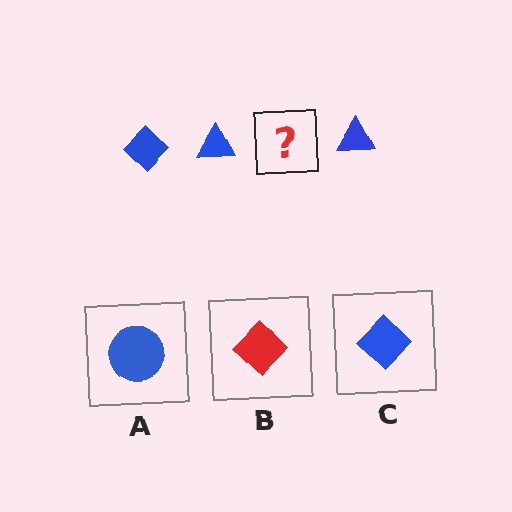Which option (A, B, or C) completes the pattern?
C.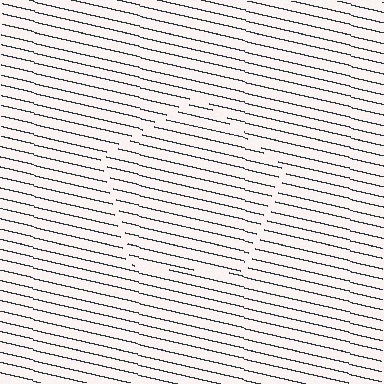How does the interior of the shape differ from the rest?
The interior of the shape contains the same grating, shifted by half a period — the contour is defined by the phase discontinuity where line-ends from the inner and outer gratings abut.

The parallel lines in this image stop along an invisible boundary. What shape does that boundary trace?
An illusory pentagon. The interior of the shape contains the same grating, shifted by half a period — the contour is defined by the phase discontinuity where line-ends from the inner and outer gratings abut.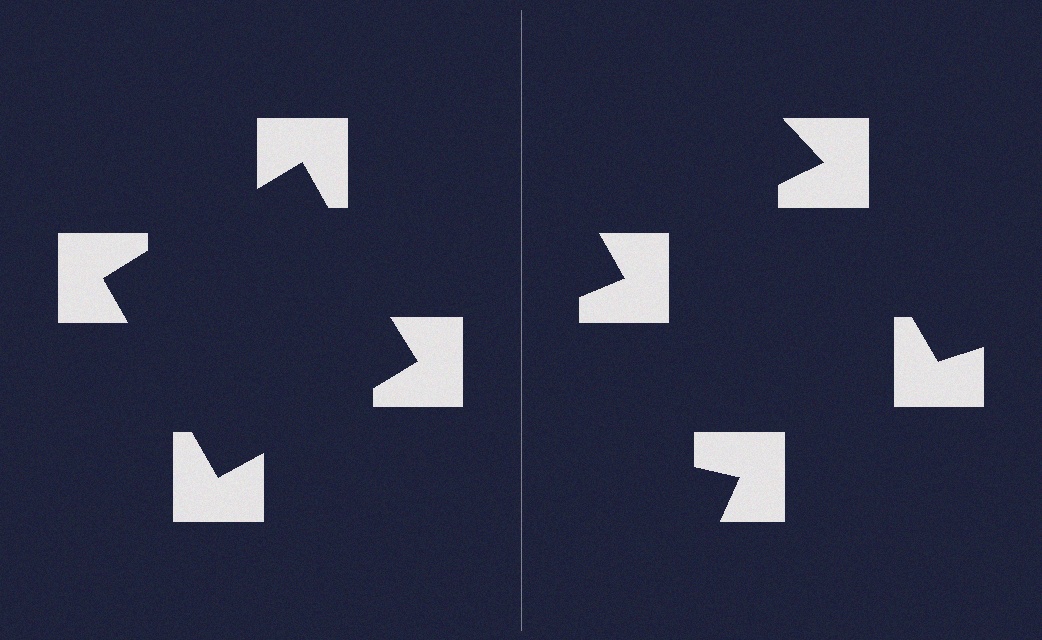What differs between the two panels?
The notched squares are positioned identically on both sides; only the wedge orientations differ. On the left they align to a square; on the right they are misaligned.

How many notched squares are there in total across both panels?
8 — 4 on each side.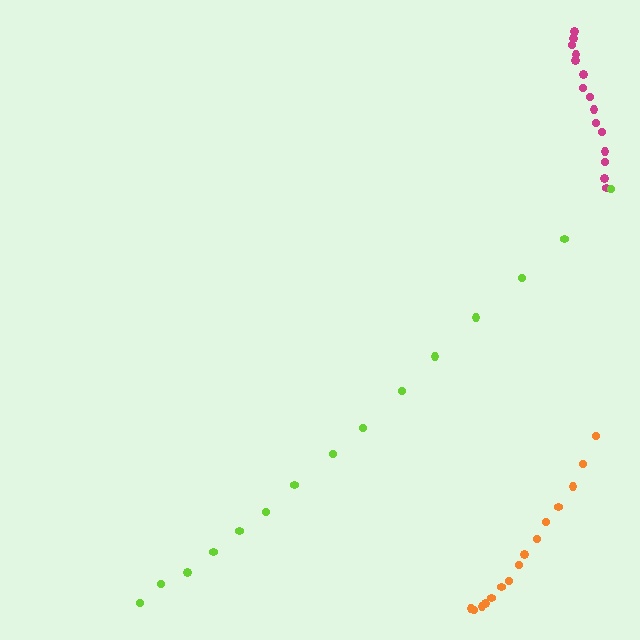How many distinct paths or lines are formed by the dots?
There are 3 distinct paths.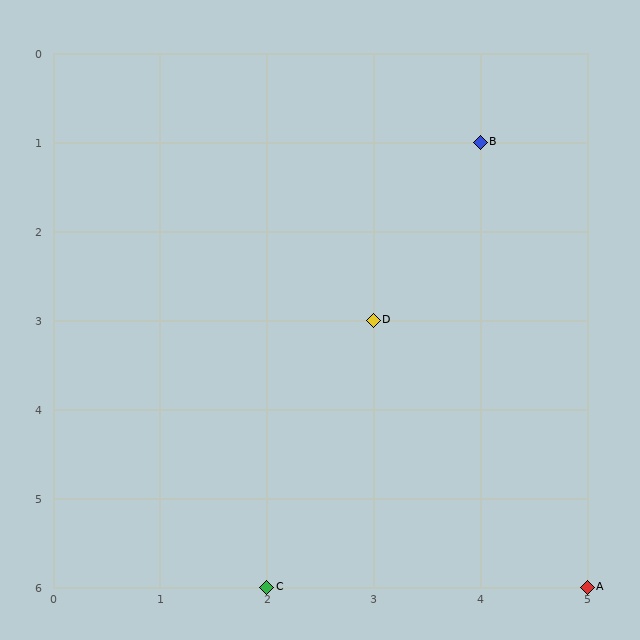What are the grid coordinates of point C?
Point C is at grid coordinates (2, 6).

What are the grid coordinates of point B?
Point B is at grid coordinates (4, 1).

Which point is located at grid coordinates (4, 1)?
Point B is at (4, 1).